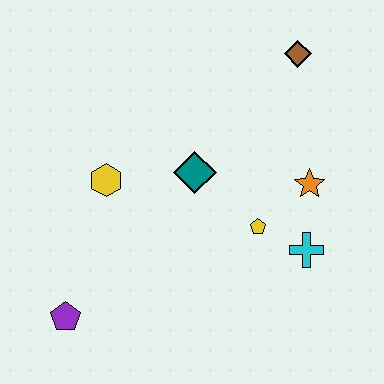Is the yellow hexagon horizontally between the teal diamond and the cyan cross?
No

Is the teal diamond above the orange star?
Yes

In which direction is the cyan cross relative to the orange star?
The cyan cross is below the orange star.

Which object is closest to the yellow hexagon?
The teal diamond is closest to the yellow hexagon.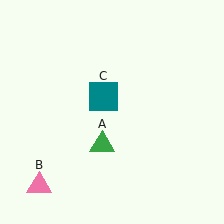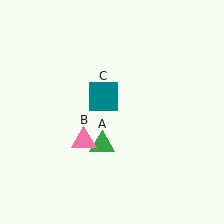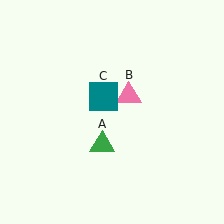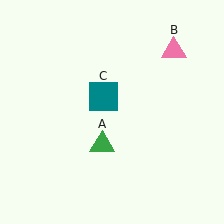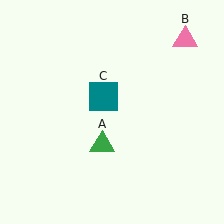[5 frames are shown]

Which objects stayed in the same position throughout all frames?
Green triangle (object A) and teal square (object C) remained stationary.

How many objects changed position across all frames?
1 object changed position: pink triangle (object B).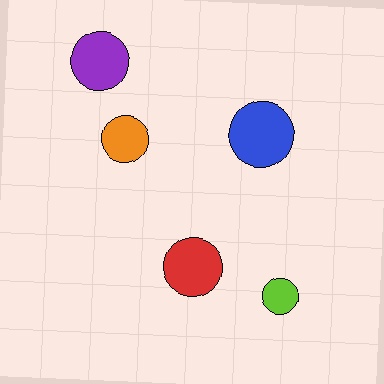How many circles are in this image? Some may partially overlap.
There are 5 circles.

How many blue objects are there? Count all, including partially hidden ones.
There is 1 blue object.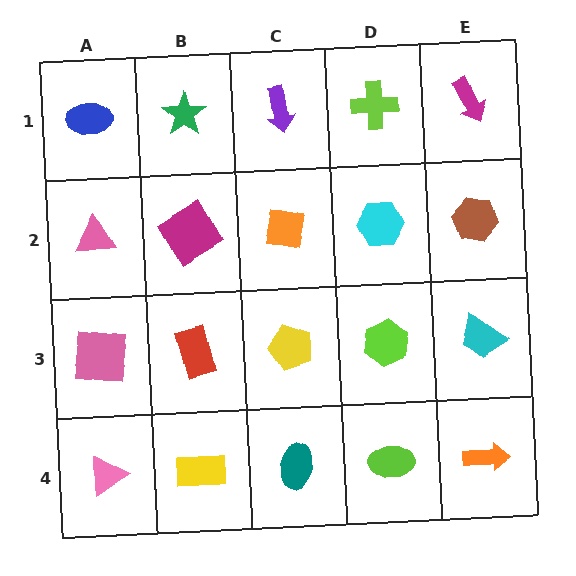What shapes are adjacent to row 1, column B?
A magenta diamond (row 2, column B), a blue ellipse (row 1, column A), a purple arrow (row 1, column C).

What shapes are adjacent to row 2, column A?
A blue ellipse (row 1, column A), a pink square (row 3, column A), a magenta diamond (row 2, column B).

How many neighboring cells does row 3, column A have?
3.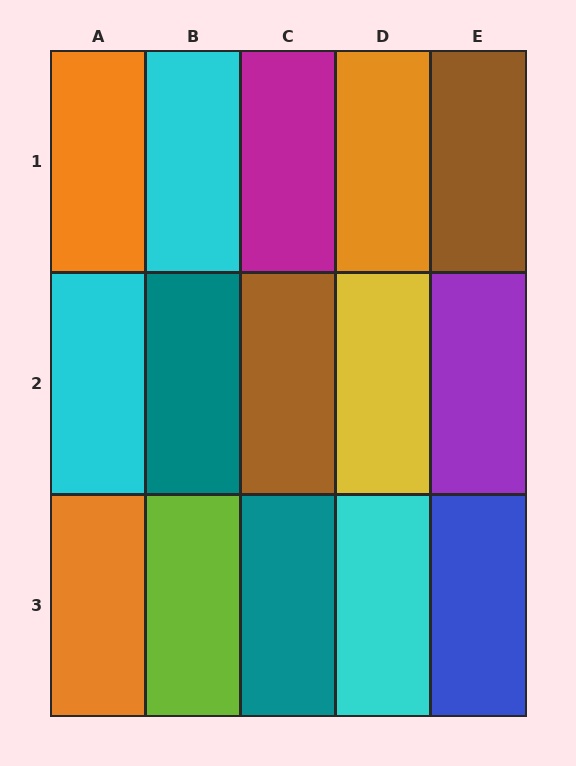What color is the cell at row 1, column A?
Orange.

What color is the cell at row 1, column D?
Orange.